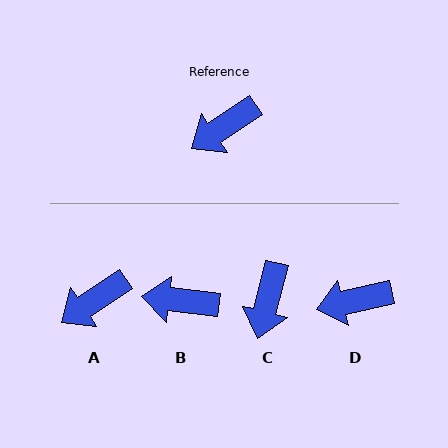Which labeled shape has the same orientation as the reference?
A.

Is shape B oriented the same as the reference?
No, it is off by about 40 degrees.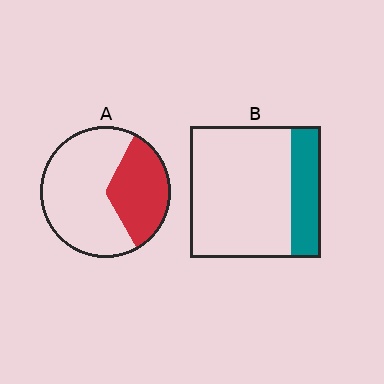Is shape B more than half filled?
No.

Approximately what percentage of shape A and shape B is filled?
A is approximately 35% and B is approximately 25%.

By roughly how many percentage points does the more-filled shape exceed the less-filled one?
By roughly 10 percentage points (A over B).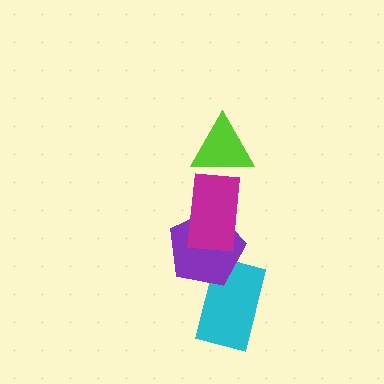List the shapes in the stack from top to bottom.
From top to bottom: the lime triangle, the magenta rectangle, the purple pentagon, the cyan rectangle.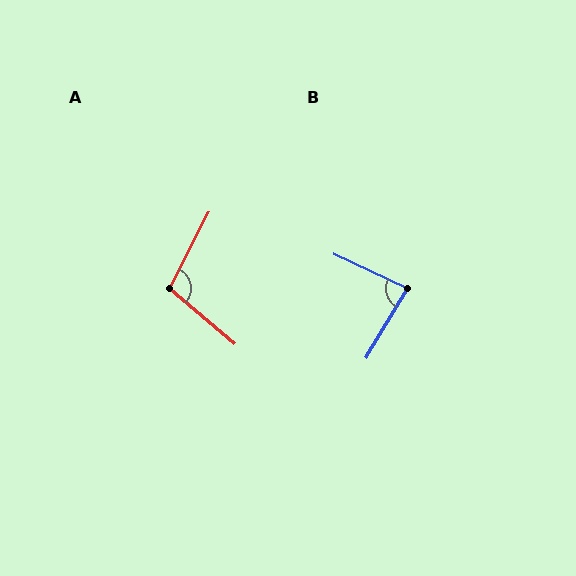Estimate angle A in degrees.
Approximately 102 degrees.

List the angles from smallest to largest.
B (84°), A (102°).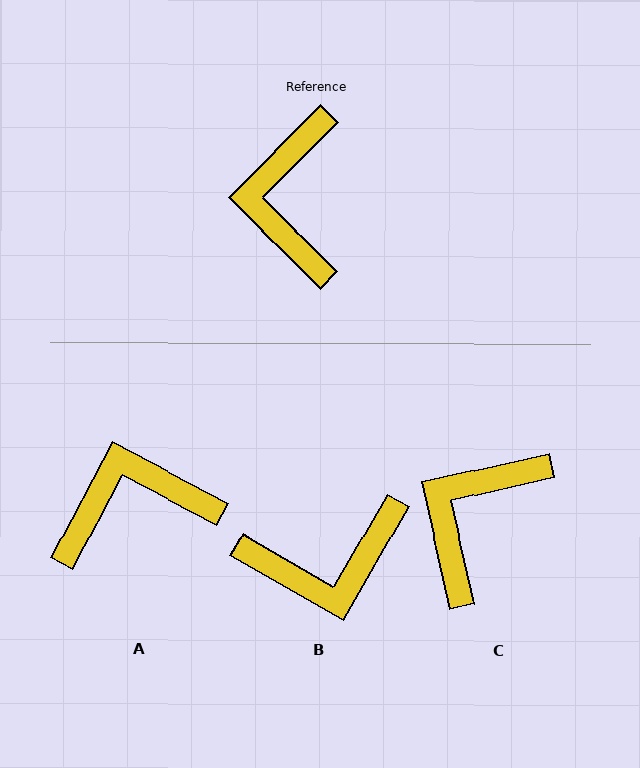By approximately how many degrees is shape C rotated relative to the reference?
Approximately 32 degrees clockwise.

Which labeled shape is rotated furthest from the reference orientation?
B, about 105 degrees away.